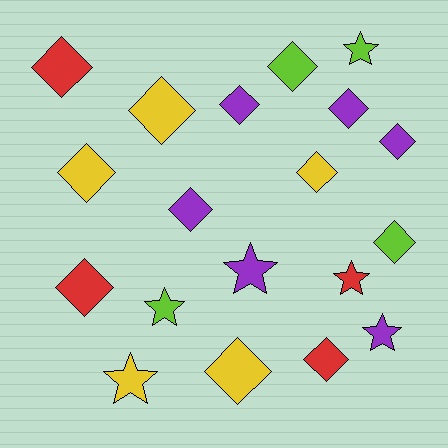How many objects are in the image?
There are 19 objects.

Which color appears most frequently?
Purple, with 6 objects.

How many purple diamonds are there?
There are 4 purple diamonds.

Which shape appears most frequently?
Diamond, with 13 objects.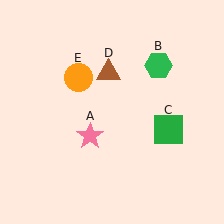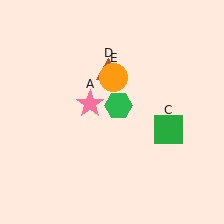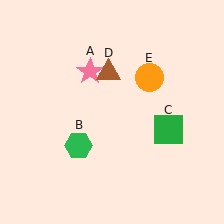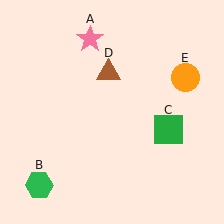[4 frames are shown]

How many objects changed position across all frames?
3 objects changed position: pink star (object A), green hexagon (object B), orange circle (object E).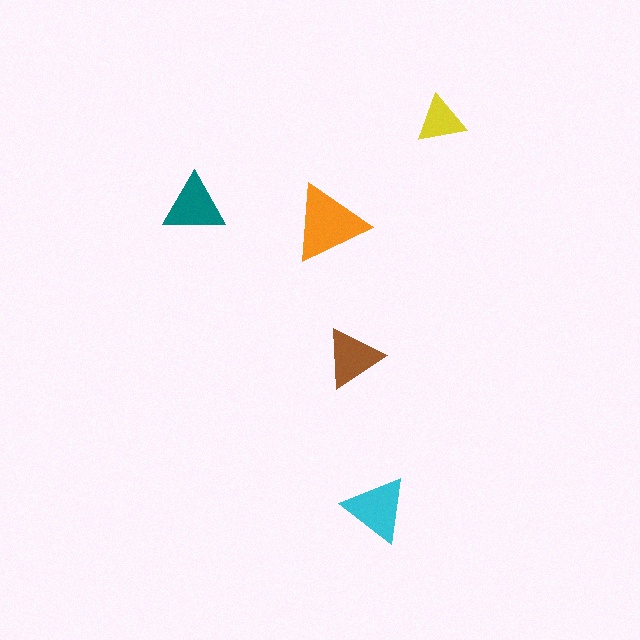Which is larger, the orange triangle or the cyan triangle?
The orange one.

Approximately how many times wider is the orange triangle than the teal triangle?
About 1.5 times wider.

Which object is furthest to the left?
The teal triangle is leftmost.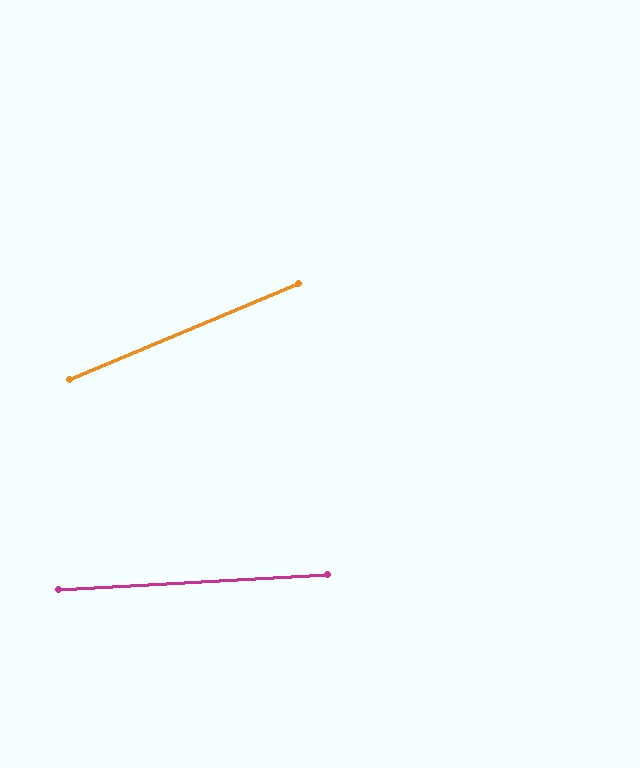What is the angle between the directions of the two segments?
Approximately 19 degrees.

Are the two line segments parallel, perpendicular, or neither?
Neither parallel nor perpendicular — they differ by about 19°.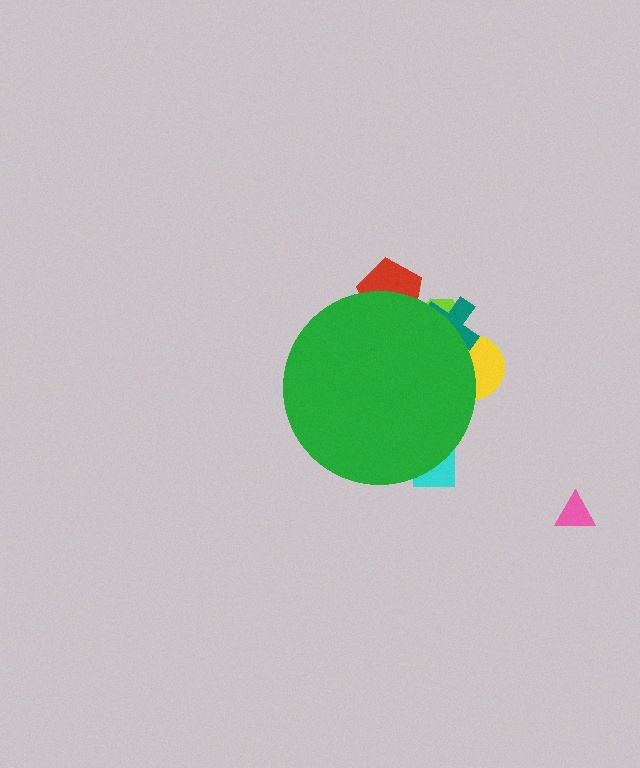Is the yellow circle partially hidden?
Yes, the yellow circle is partially hidden behind the green circle.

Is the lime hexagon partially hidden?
Yes, the lime hexagon is partially hidden behind the green circle.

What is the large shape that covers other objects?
A green circle.